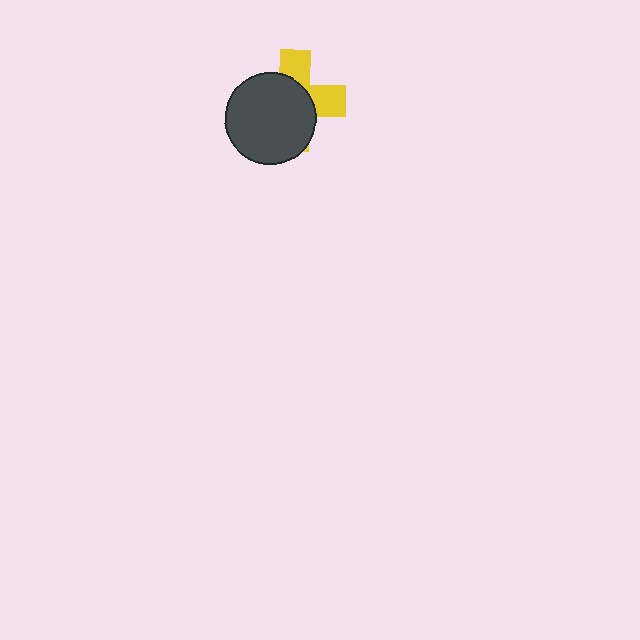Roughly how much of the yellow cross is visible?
A small part of it is visible (roughly 37%).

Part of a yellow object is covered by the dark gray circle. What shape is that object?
It is a cross.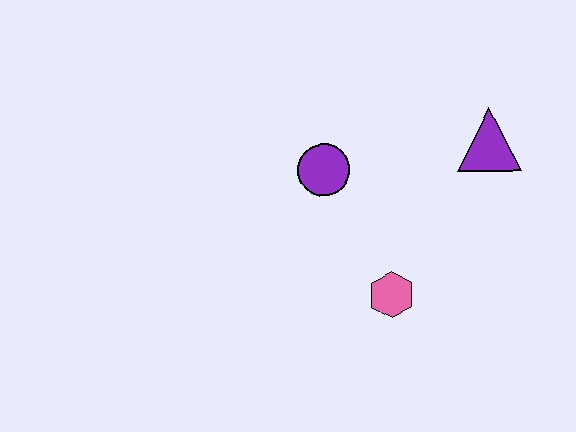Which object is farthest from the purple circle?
The purple triangle is farthest from the purple circle.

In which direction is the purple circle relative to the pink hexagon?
The purple circle is above the pink hexagon.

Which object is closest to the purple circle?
The pink hexagon is closest to the purple circle.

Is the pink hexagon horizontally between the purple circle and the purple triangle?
Yes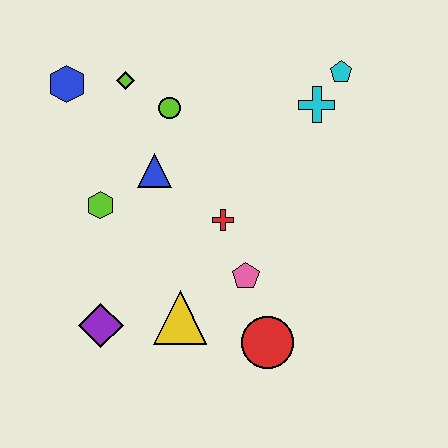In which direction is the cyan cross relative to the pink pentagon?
The cyan cross is above the pink pentagon.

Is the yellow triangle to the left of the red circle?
Yes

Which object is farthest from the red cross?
The blue hexagon is farthest from the red cross.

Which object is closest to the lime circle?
The lime diamond is closest to the lime circle.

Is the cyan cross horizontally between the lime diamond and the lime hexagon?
No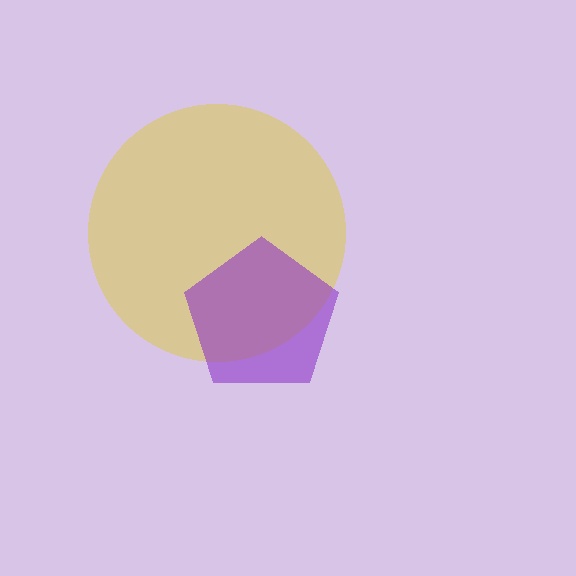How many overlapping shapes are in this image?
There are 2 overlapping shapes in the image.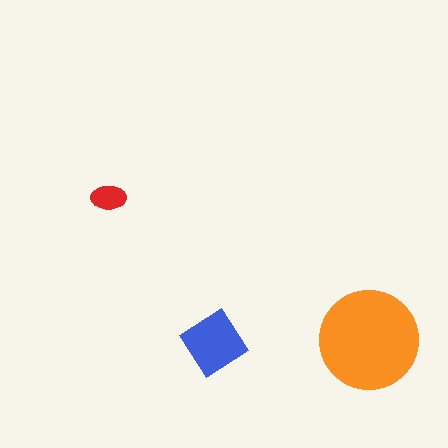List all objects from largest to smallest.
The orange circle, the blue diamond, the red ellipse.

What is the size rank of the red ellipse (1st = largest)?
3rd.